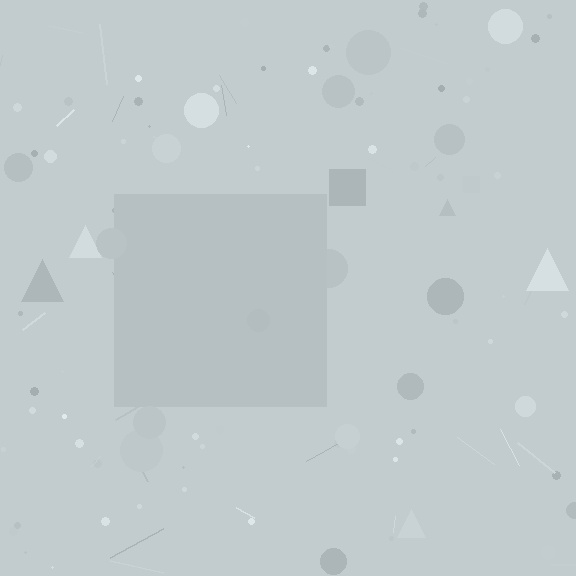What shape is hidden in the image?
A square is hidden in the image.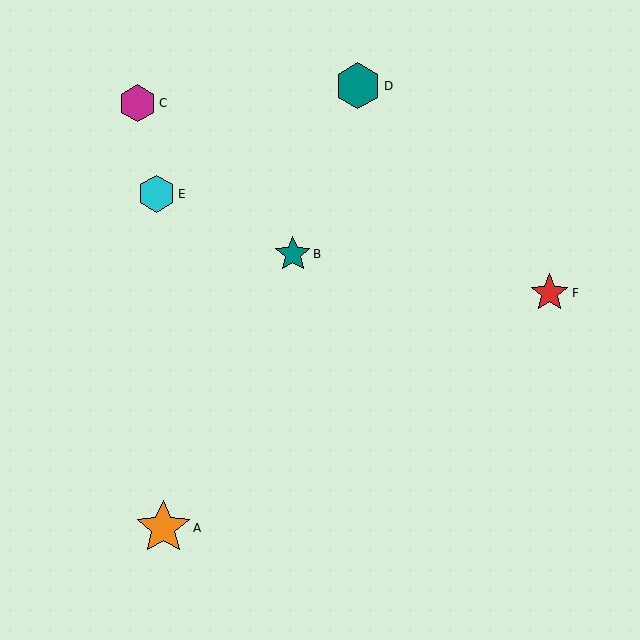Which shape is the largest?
The orange star (labeled A) is the largest.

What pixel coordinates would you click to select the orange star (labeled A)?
Click at (163, 528) to select the orange star A.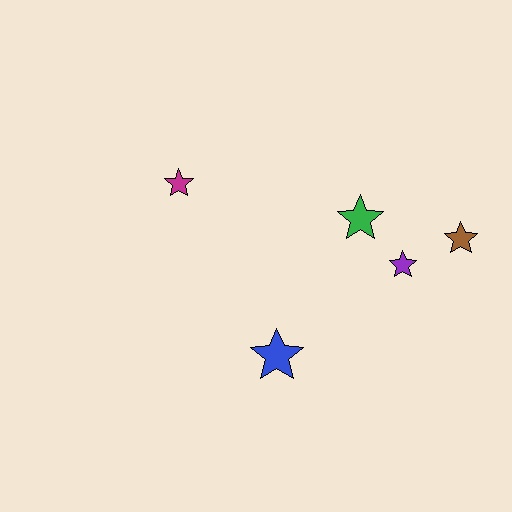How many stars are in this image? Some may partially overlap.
There are 5 stars.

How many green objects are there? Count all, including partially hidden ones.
There is 1 green object.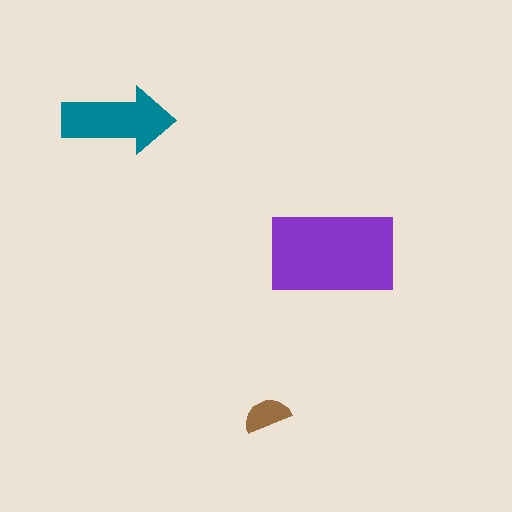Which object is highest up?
The teal arrow is topmost.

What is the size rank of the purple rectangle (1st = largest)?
1st.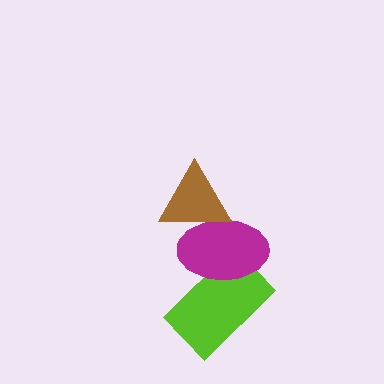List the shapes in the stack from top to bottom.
From top to bottom: the brown triangle, the magenta ellipse, the lime rectangle.